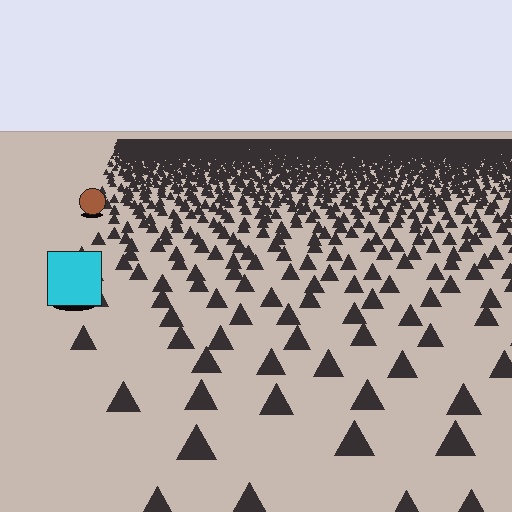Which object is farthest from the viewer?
The brown circle is farthest from the viewer. It appears smaller and the ground texture around it is denser.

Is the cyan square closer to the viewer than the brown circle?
Yes. The cyan square is closer — you can tell from the texture gradient: the ground texture is coarser near it.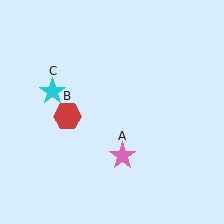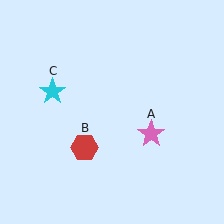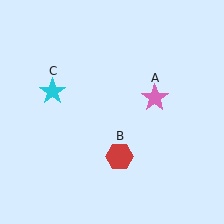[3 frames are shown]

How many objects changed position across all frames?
2 objects changed position: pink star (object A), red hexagon (object B).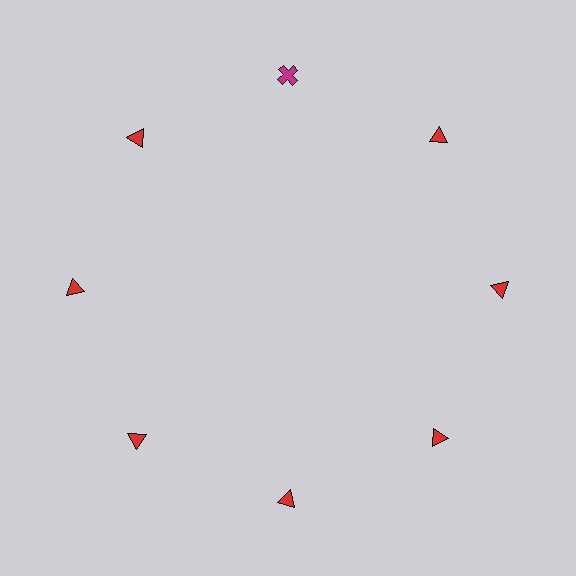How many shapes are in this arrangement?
There are 8 shapes arranged in a ring pattern.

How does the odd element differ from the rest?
It differs in both color (magenta instead of red) and shape (cross instead of triangle).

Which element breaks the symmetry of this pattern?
The magenta cross at roughly the 12 o'clock position breaks the symmetry. All other shapes are red triangles.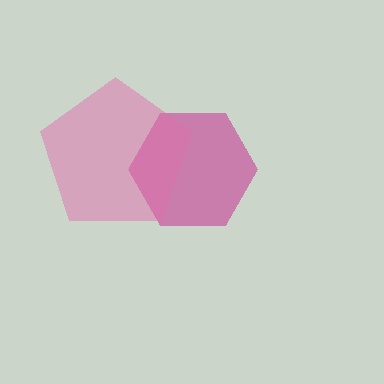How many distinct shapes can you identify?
There are 2 distinct shapes: a magenta hexagon, a pink pentagon.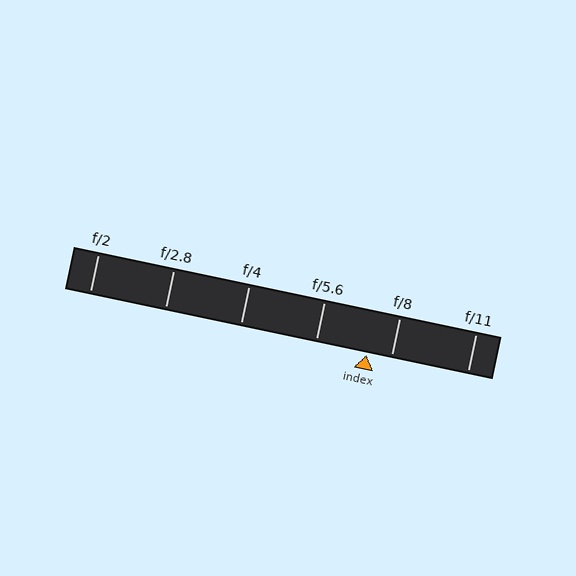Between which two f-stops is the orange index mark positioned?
The index mark is between f/5.6 and f/8.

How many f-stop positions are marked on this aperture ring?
There are 6 f-stop positions marked.